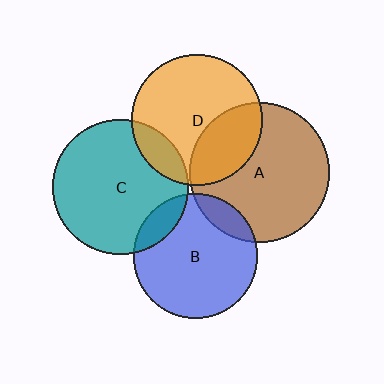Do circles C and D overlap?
Yes.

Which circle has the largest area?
Circle A (brown).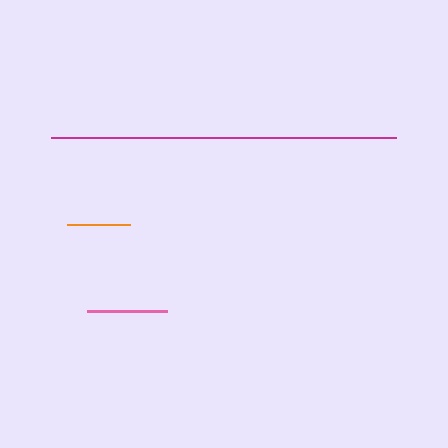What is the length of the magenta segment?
The magenta segment is approximately 345 pixels long.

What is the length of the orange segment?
The orange segment is approximately 63 pixels long.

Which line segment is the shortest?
The orange line is the shortest at approximately 63 pixels.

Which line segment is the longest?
The magenta line is the longest at approximately 345 pixels.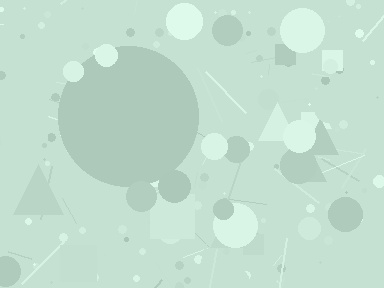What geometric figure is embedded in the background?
A circle is embedded in the background.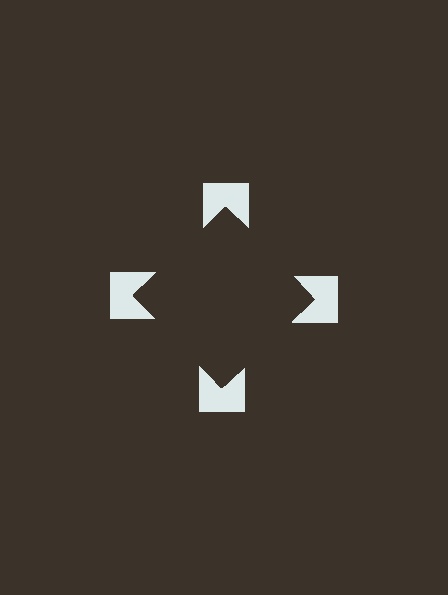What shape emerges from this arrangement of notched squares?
An illusory square — its edges are inferred from the aligned wedge cuts in the notched squares, not physically drawn.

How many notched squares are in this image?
There are 4 — one at each vertex of the illusory square.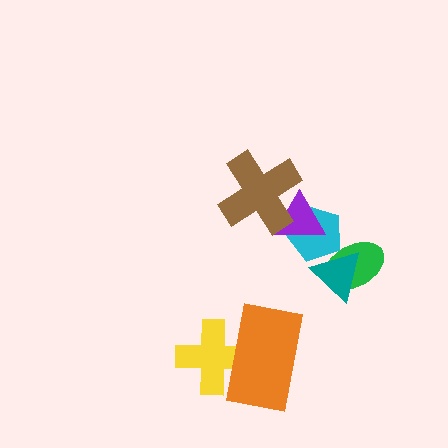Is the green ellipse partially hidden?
Yes, it is partially covered by another shape.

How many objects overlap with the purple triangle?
2 objects overlap with the purple triangle.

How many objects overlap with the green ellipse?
2 objects overlap with the green ellipse.